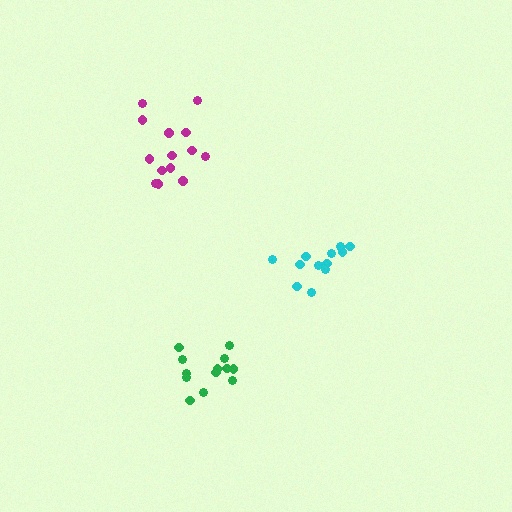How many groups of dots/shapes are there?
There are 3 groups.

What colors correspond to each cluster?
The clusters are colored: cyan, green, magenta.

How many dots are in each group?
Group 1: 12 dots, Group 2: 13 dots, Group 3: 14 dots (39 total).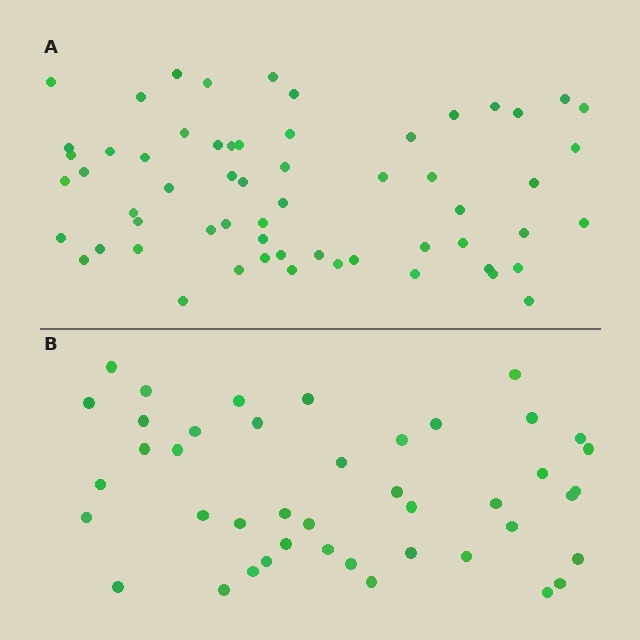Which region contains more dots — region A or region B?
Region A (the top region) has more dots.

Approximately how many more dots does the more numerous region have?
Region A has approximately 15 more dots than region B.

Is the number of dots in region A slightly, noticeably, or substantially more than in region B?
Region A has noticeably more, but not dramatically so. The ratio is roughly 1.4 to 1.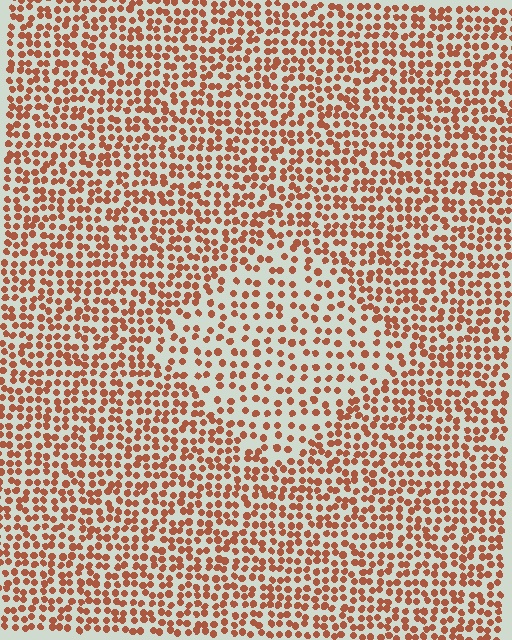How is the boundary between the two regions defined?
The boundary is defined by a change in element density (approximately 1.7x ratio). All elements are the same color, size, and shape.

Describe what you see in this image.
The image contains small brown elements arranged at two different densities. A diamond-shaped region is visible where the elements are less densely packed than the surrounding area.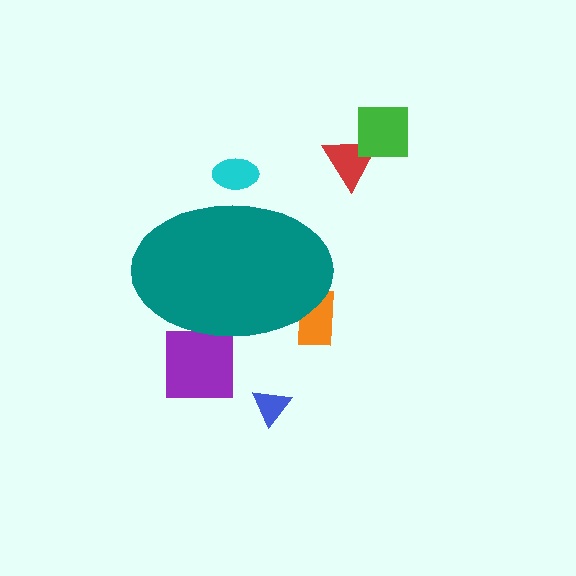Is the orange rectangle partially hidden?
Yes, the orange rectangle is partially hidden behind the teal ellipse.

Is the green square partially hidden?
No, the green square is fully visible.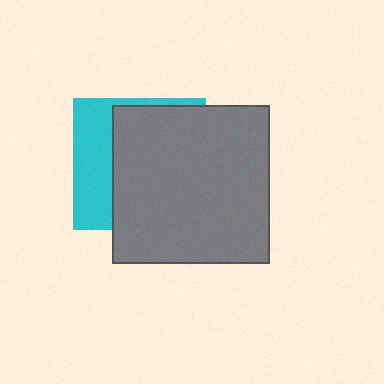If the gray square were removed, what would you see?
You would see the complete cyan square.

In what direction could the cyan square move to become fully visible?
The cyan square could move left. That would shift it out from behind the gray square entirely.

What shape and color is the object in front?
The object in front is a gray square.